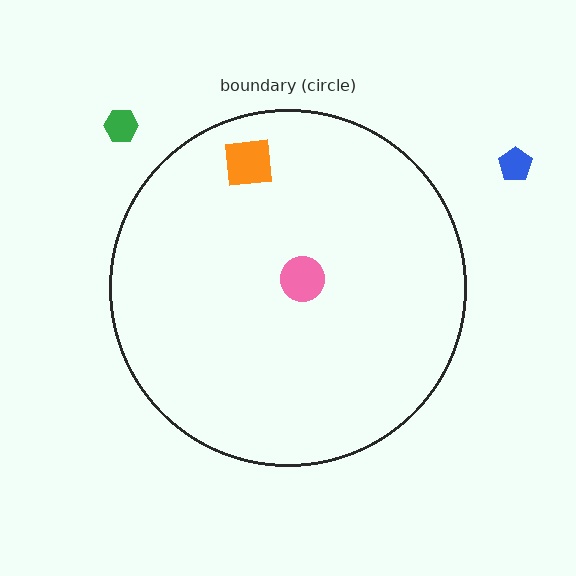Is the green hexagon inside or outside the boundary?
Outside.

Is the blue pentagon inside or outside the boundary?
Outside.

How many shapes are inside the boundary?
2 inside, 2 outside.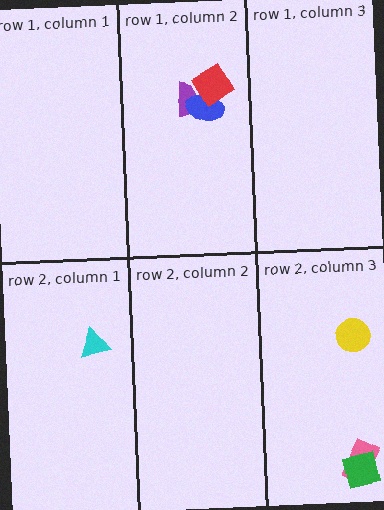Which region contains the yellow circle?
The row 2, column 3 region.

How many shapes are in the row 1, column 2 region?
3.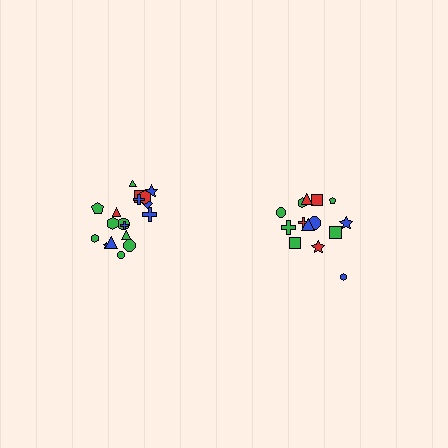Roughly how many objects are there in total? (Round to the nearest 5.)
Roughly 35 objects in total.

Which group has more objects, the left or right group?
The left group.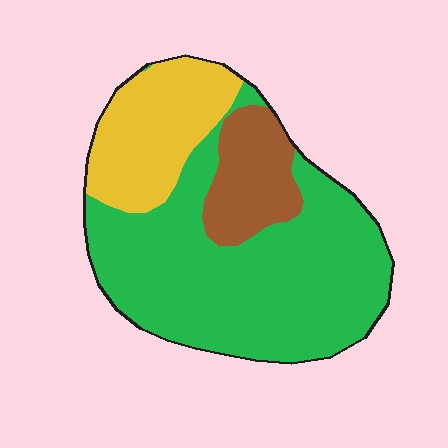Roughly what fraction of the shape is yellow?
Yellow takes up about one quarter (1/4) of the shape.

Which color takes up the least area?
Brown, at roughly 15%.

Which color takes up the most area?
Green, at roughly 65%.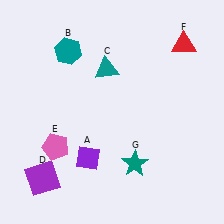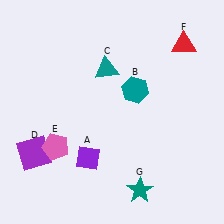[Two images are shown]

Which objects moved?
The objects that moved are: the teal hexagon (B), the purple square (D), the teal star (G).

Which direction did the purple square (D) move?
The purple square (D) moved up.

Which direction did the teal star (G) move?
The teal star (G) moved down.